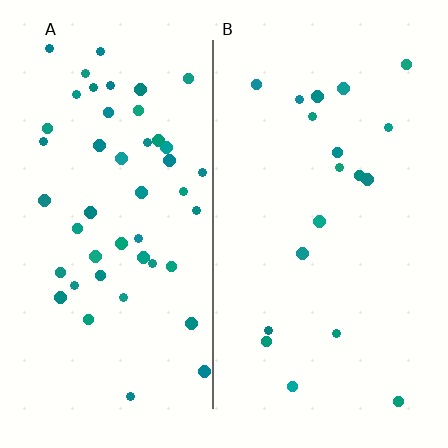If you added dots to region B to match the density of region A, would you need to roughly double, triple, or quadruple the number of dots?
Approximately triple.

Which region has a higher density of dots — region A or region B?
A (the left).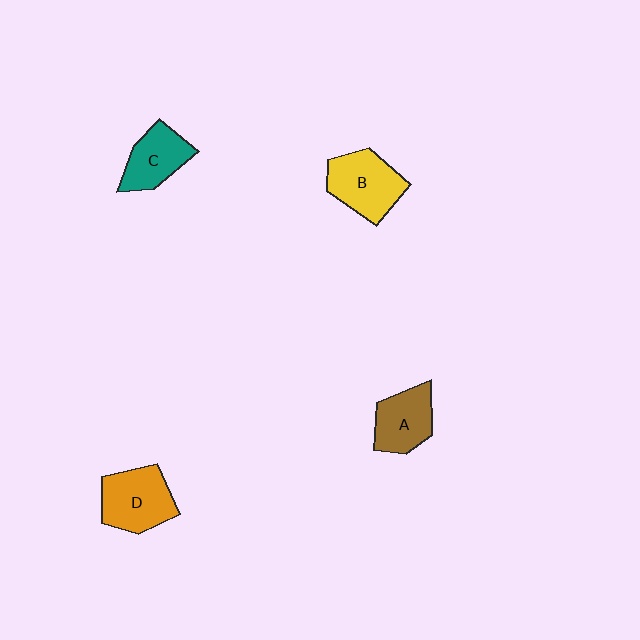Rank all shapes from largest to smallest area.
From largest to smallest: D (orange), B (yellow), A (brown), C (teal).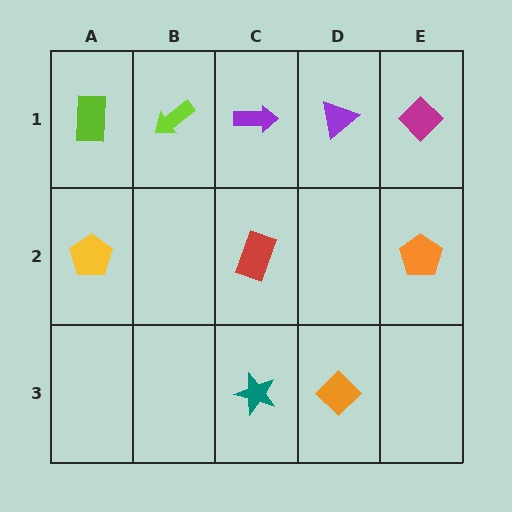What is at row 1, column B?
A lime arrow.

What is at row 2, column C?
A red rectangle.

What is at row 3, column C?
A teal star.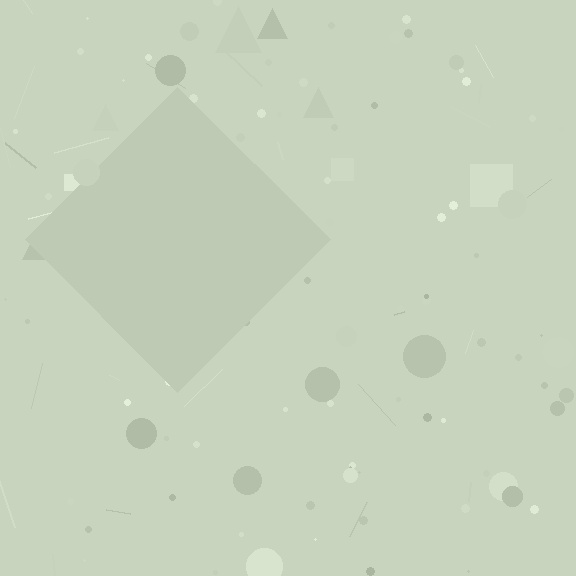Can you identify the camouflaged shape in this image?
The camouflaged shape is a diamond.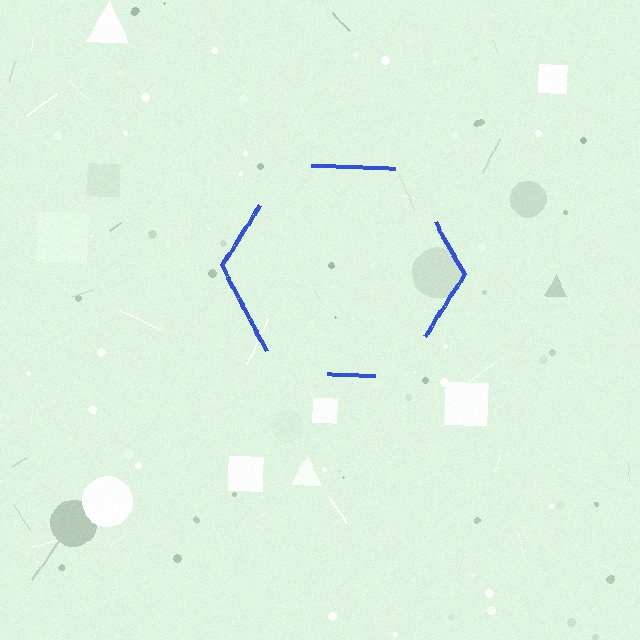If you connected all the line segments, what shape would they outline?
They would outline a hexagon.